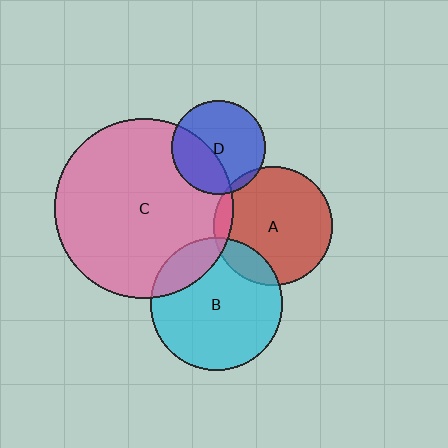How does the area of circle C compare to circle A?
Approximately 2.3 times.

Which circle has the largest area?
Circle C (pink).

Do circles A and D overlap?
Yes.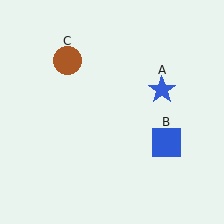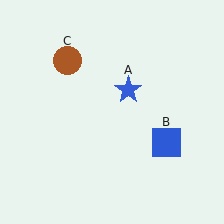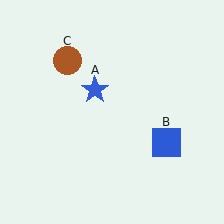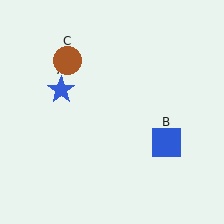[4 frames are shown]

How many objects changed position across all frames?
1 object changed position: blue star (object A).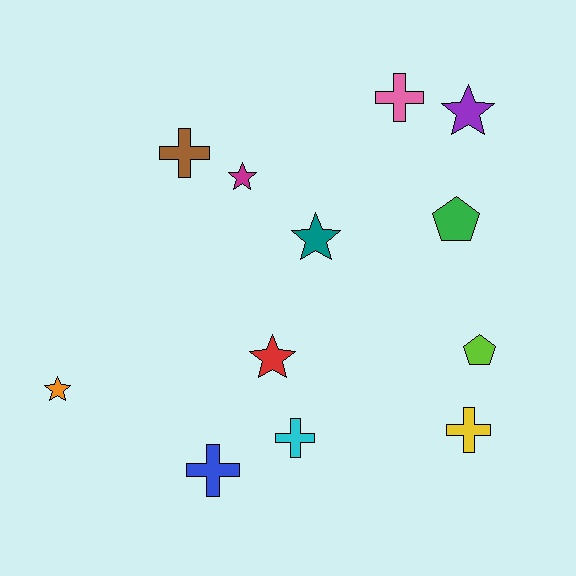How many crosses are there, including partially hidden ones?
There are 5 crosses.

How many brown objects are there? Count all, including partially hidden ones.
There is 1 brown object.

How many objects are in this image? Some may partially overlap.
There are 12 objects.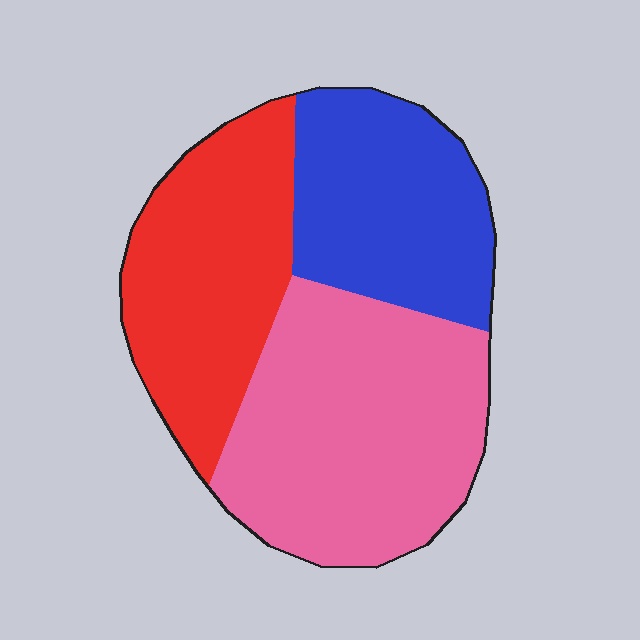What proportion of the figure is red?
Red takes up between a sixth and a third of the figure.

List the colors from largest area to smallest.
From largest to smallest: pink, red, blue.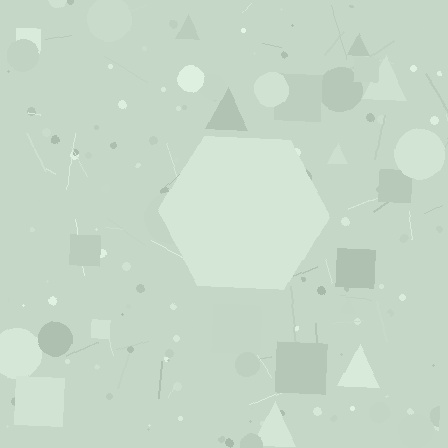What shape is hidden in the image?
A hexagon is hidden in the image.